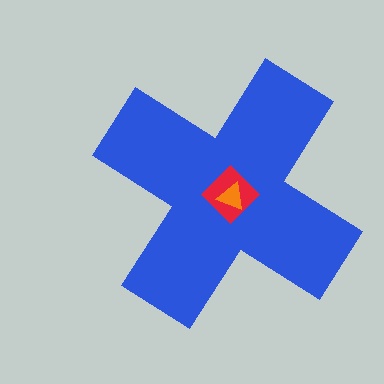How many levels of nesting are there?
3.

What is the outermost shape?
The blue cross.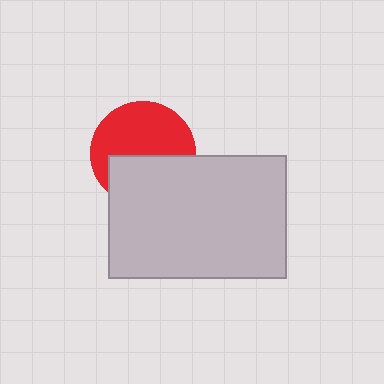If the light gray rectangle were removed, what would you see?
You would see the complete red circle.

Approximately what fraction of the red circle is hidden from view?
Roughly 42% of the red circle is hidden behind the light gray rectangle.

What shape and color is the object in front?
The object in front is a light gray rectangle.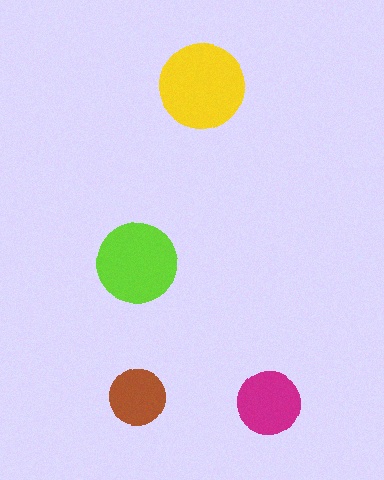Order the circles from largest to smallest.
the yellow one, the lime one, the magenta one, the brown one.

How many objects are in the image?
There are 4 objects in the image.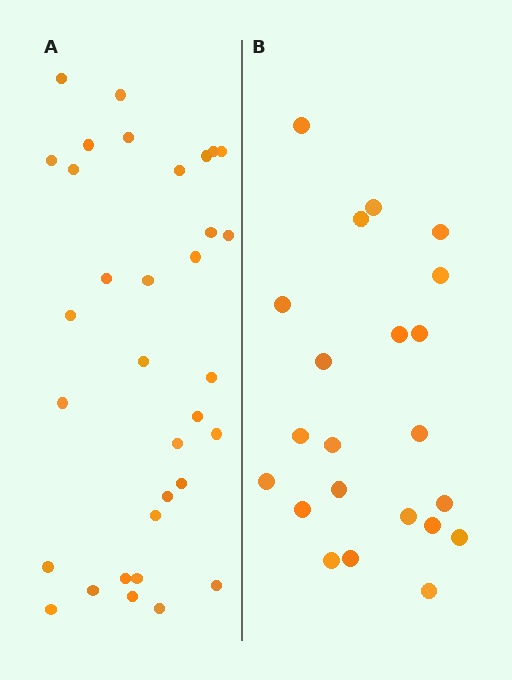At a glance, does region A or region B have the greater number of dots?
Region A (the left region) has more dots.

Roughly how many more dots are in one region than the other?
Region A has roughly 12 or so more dots than region B.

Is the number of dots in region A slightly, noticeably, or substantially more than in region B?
Region A has substantially more. The ratio is roughly 1.5 to 1.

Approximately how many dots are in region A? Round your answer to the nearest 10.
About 30 dots. (The exact count is 33, which rounds to 30.)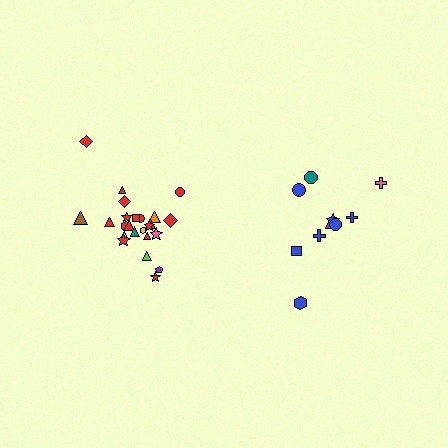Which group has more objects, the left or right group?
The left group.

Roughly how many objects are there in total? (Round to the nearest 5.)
Roughly 35 objects in total.